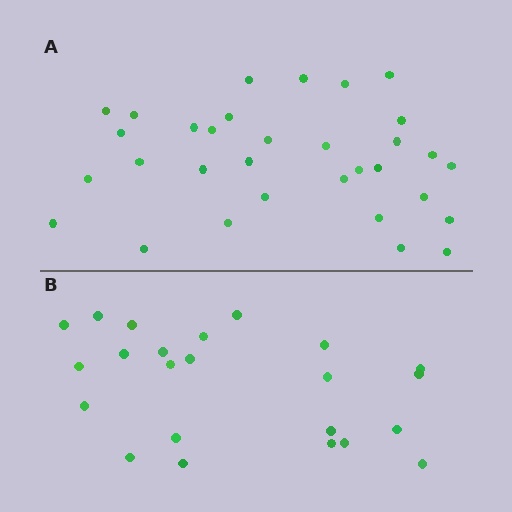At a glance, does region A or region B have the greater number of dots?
Region A (the top region) has more dots.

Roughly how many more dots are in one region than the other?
Region A has roughly 8 or so more dots than region B.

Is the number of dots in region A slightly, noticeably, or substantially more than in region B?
Region A has noticeably more, but not dramatically so. The ratio is roughly 1.4 to 1.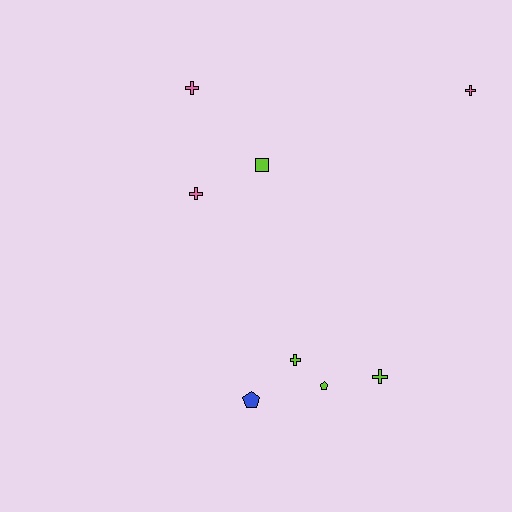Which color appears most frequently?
Lime, with 4 objects.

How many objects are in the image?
There are 8 objects.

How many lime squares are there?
There is 1 lime square.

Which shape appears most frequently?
Cross, with 5 objects.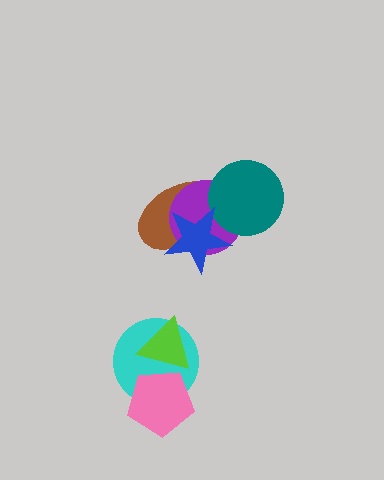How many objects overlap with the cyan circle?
2 objects overlap with the cyan circle.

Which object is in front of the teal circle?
The blue star is in front of the teal circle.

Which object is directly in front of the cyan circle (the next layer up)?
The lime triangle is directly in front of the cyan circle.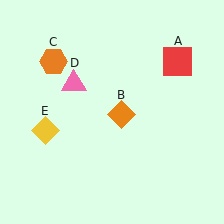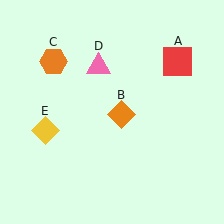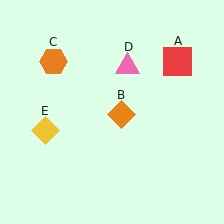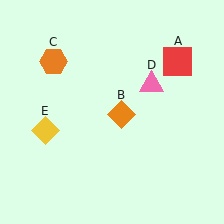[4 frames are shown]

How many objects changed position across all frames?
1 object changed position: pink triangle (object D).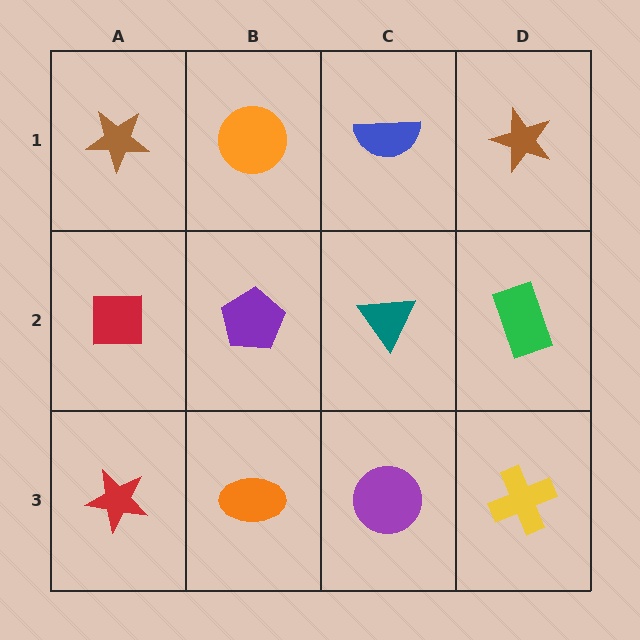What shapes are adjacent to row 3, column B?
A purple pentagon (row 2, column B), a red star (row 3, column A), a purple circle (row 3, column C).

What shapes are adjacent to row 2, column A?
A brown star (row 1, column A), a red star (row 3, column A), a purple pentagon (row 2, column B).